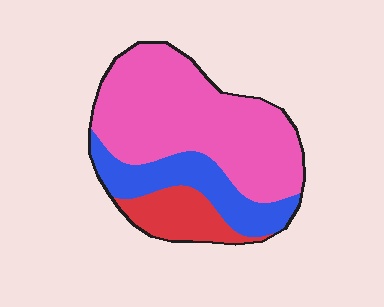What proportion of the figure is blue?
Blue takes up about one quarter (1/4) of the figure.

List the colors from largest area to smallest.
From largest to smallest: pink, blue, red.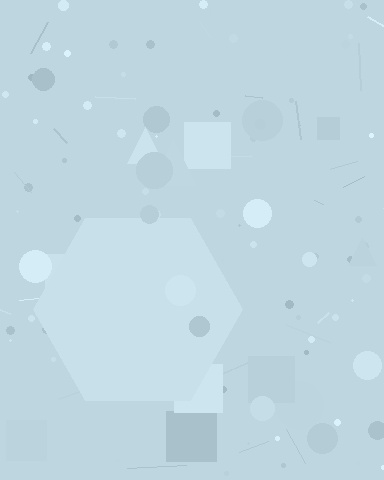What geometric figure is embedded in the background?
A hexagon is embedded in the background.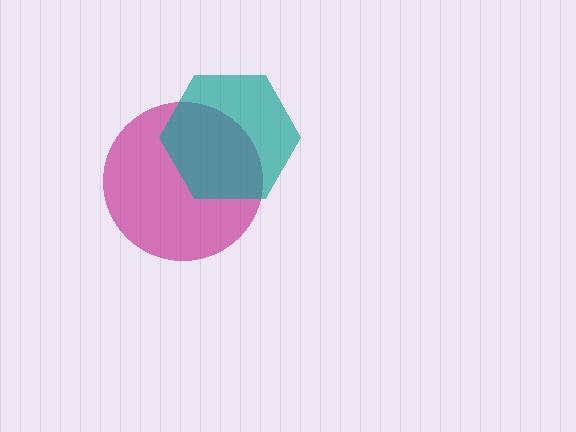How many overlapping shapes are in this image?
There are 2 overlapping shapes in the image.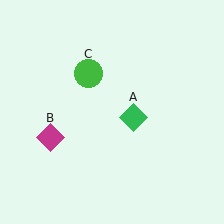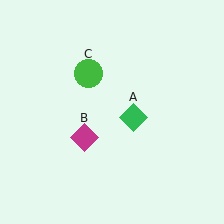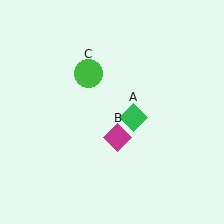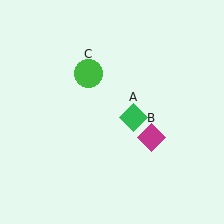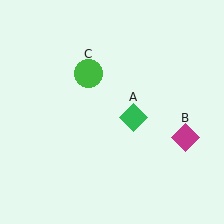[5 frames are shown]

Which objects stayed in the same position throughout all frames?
Green diamond (object A) and green circle (object C) remained stationary.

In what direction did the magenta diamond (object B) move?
The magenta diamond (object B) moved right.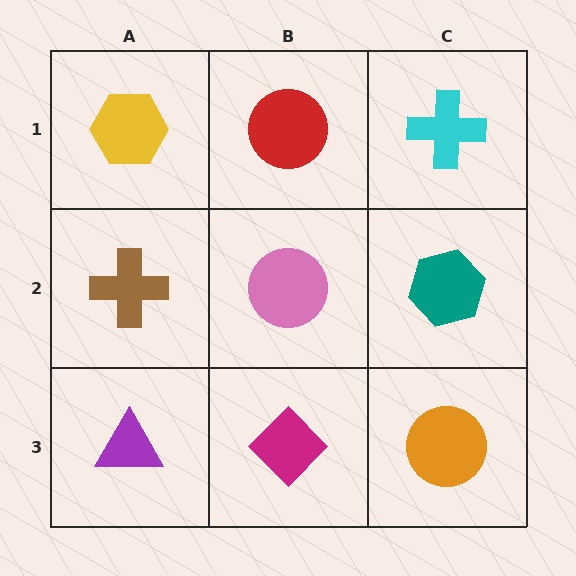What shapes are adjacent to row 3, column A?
A brown cross (row 2, column A), a magenta diamond (row 3, column B).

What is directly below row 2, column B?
A magenta diamond.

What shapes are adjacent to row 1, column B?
A pink circle (row 2, column B), a yellow hexagon (row 1, column A), a cyan cross (row 1, column C).